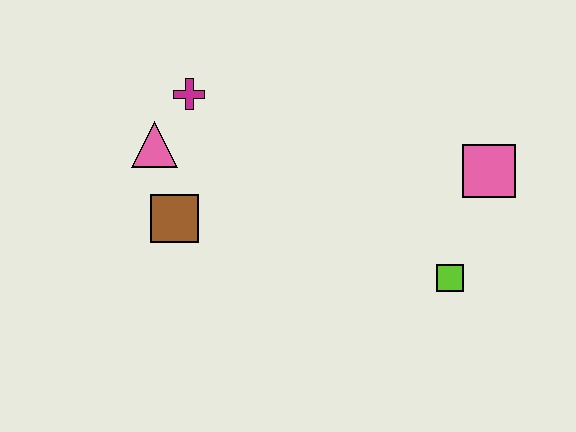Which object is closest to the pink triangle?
The magenta cross is closest to the pink triangle.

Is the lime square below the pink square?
Yes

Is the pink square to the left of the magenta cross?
No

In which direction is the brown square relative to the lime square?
The brown square is to the left of the lime square.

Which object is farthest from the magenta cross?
The lime square is farthest from the magenta cross.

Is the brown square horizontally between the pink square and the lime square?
No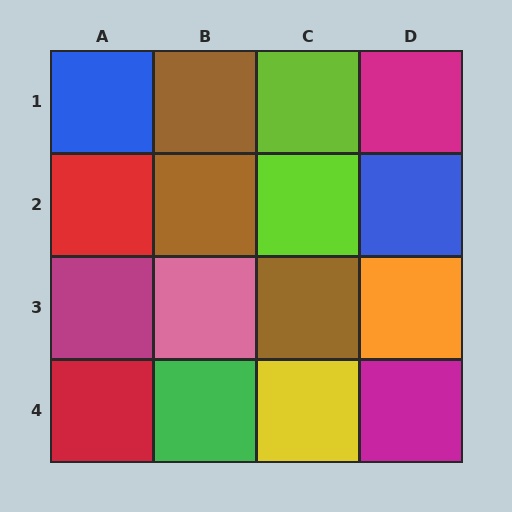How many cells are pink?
1 cell is pink.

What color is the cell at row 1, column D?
Magenta.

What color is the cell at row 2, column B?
Brown.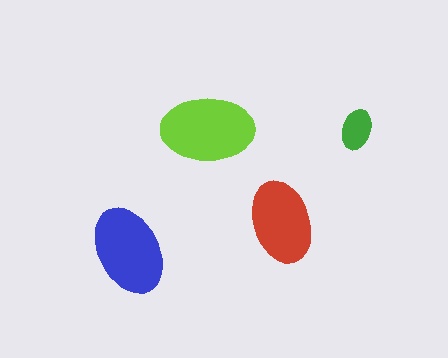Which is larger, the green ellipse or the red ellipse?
The red one.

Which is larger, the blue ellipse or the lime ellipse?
The lime one.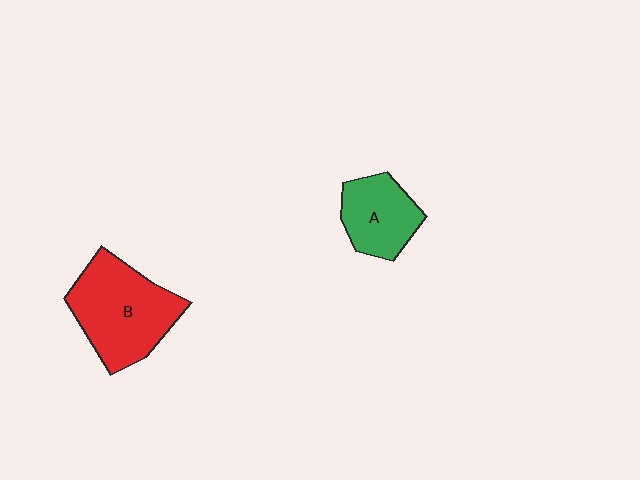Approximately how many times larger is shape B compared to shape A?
Approximately 1.7 times.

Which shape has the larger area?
Shape B (red).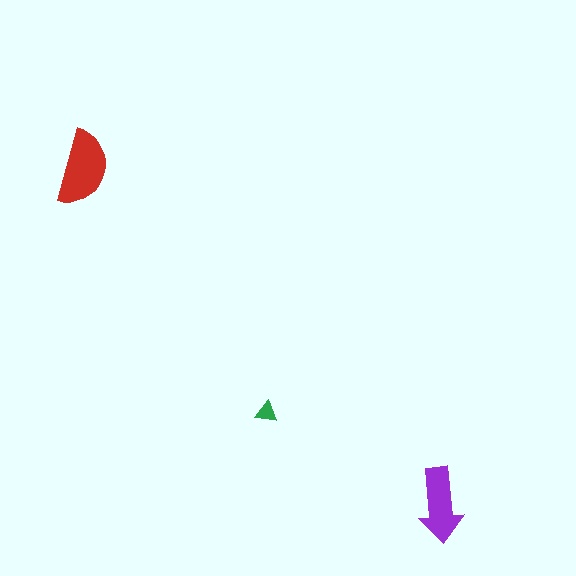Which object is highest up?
The red semicircle is topmost.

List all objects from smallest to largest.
The green triangle, the purple arrow, the red semicircle.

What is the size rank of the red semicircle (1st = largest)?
1st.